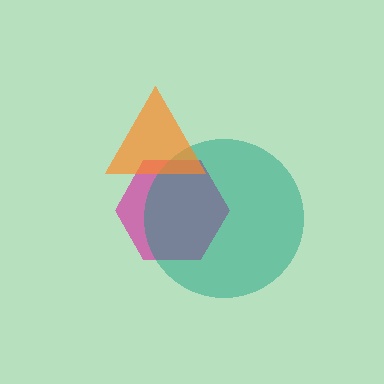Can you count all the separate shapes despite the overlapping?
Yes, there are 3 separate shapes.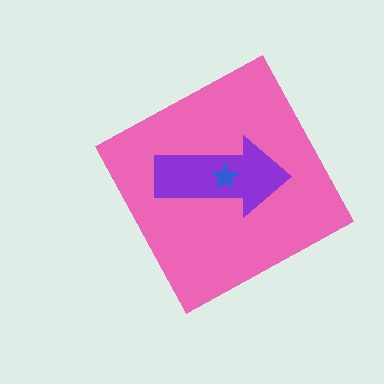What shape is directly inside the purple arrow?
The blue star.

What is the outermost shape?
The pink diamond.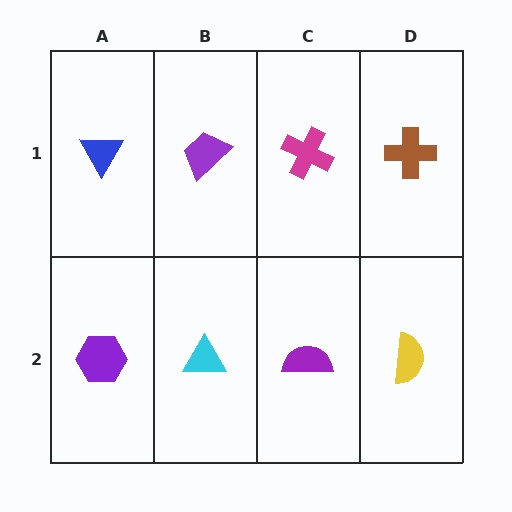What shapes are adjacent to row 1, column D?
A yellow semicircle (row 2, column D), a magenta cross (row 1, column C).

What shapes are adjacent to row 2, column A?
A blue triangle (row 1, column A), a cyan triangle (row 2, column B).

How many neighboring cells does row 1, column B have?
3.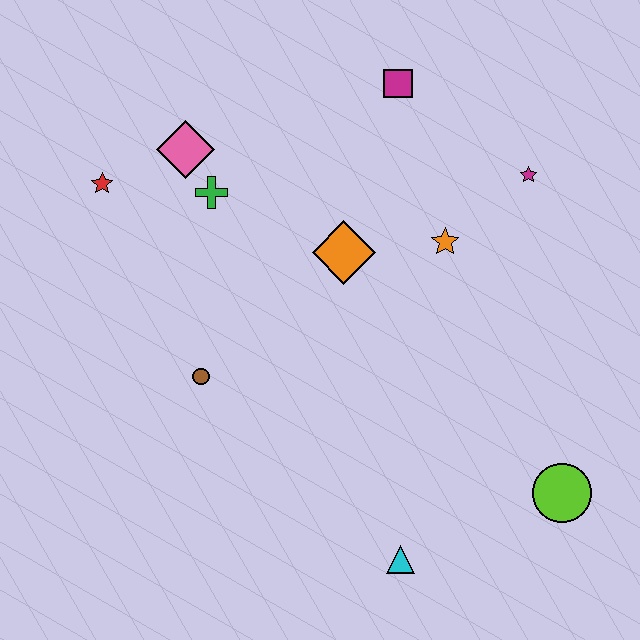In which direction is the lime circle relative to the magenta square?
The lime circle is below the magenta square.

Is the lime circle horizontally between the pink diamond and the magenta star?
No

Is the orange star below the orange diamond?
No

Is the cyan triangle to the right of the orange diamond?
Yes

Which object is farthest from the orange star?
The red star is farthest from the orange star.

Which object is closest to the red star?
The pink diamond is closest to the red star.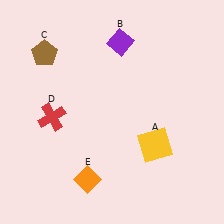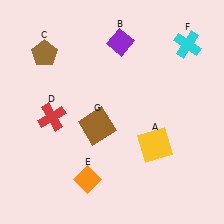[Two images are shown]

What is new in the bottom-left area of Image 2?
A brown square (G) was added in the bottom-left area of Image 2.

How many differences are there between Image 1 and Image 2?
There are 2 differences between the two images.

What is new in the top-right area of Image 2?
A cyan cross (F) was added in the top-right area of Image 2.